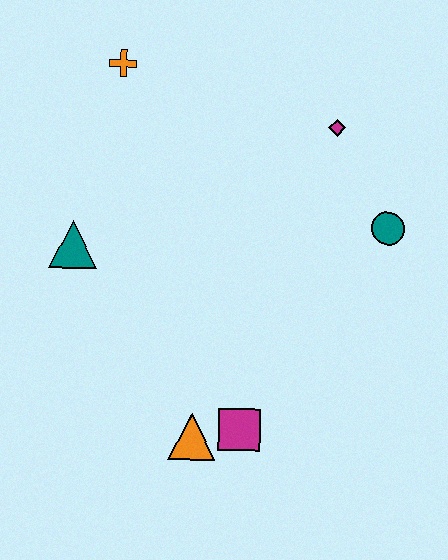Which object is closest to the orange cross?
The teal triangle is closest to the orange cross.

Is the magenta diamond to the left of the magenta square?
No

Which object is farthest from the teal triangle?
The teal circle is farthest from the teal triangle.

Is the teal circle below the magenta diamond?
Yes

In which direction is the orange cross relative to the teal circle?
The orange cross is to the left of the teal circle.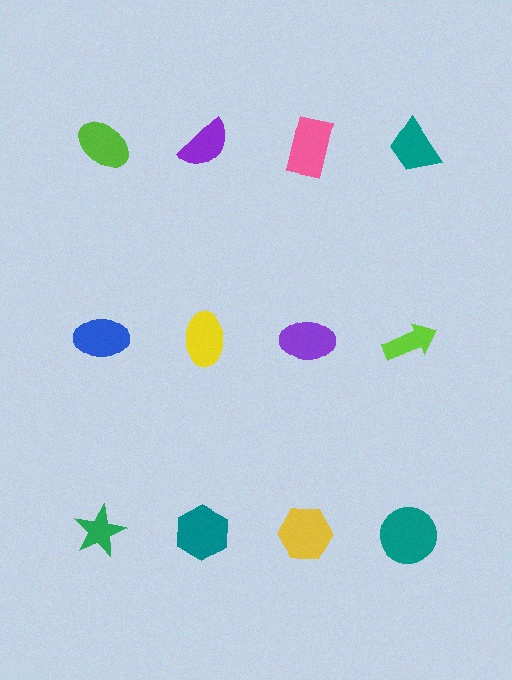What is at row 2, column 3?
A purple ellipse.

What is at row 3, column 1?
A green star.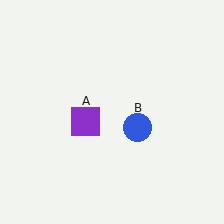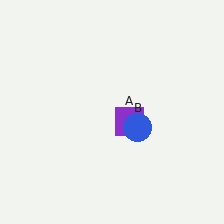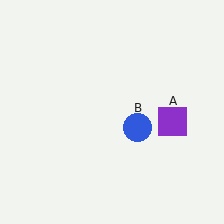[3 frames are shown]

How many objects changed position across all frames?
1 object changed position: purple square (object A).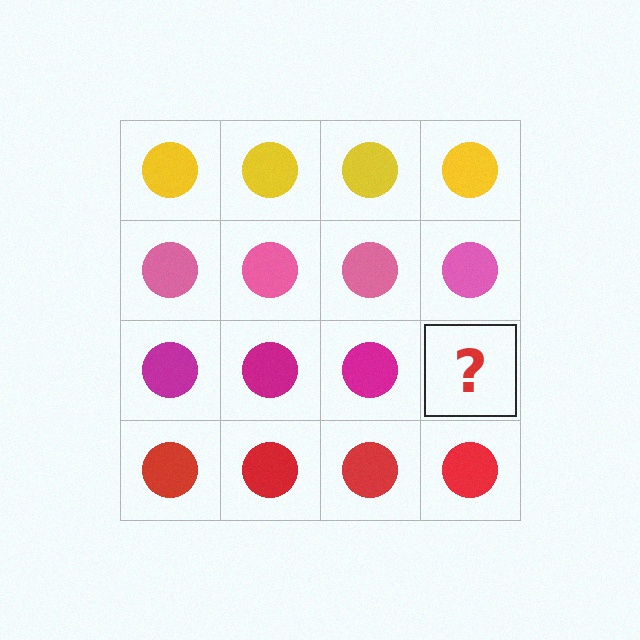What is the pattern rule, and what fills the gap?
The rule is that each row has a consistent color. The gap should be filled with a magenta circle.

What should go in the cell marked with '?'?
The missing cell should contain a magenta circle.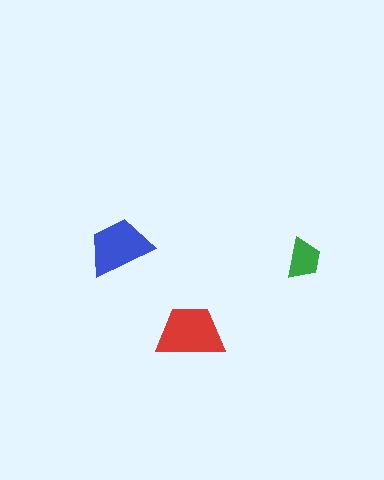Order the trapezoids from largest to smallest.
the red one, the blue one, the green one.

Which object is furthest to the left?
The blue trapezoid is leftmost.